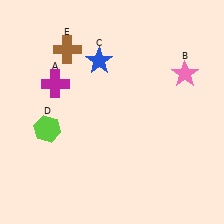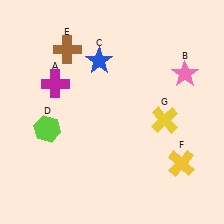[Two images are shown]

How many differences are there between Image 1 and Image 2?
There are 2 differences between the two images.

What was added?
A yellow cross (F), a yellow cross (G) were added in Image 2.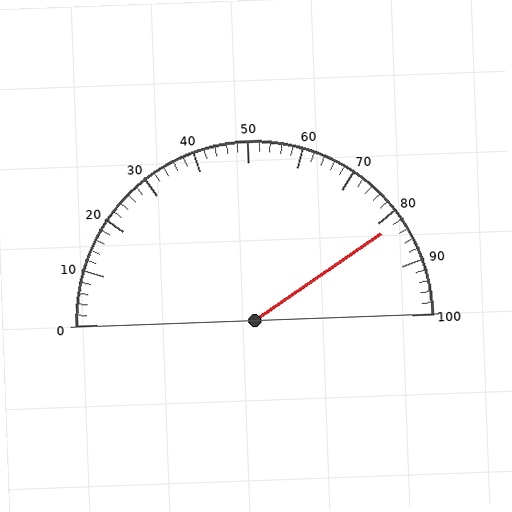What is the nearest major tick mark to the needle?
The nearest major tick mark is 80.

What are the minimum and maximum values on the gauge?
The gauge ranges from 0 to 100.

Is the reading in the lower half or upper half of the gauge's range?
The reading is in the upper half of the range (0 to 100).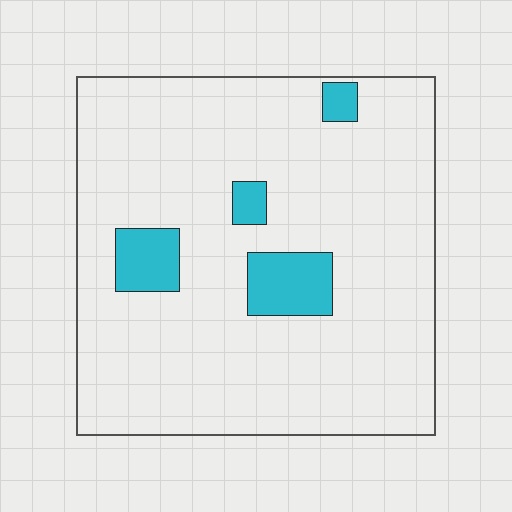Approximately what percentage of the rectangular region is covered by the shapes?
Approximately 10%.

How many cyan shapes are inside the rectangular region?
4.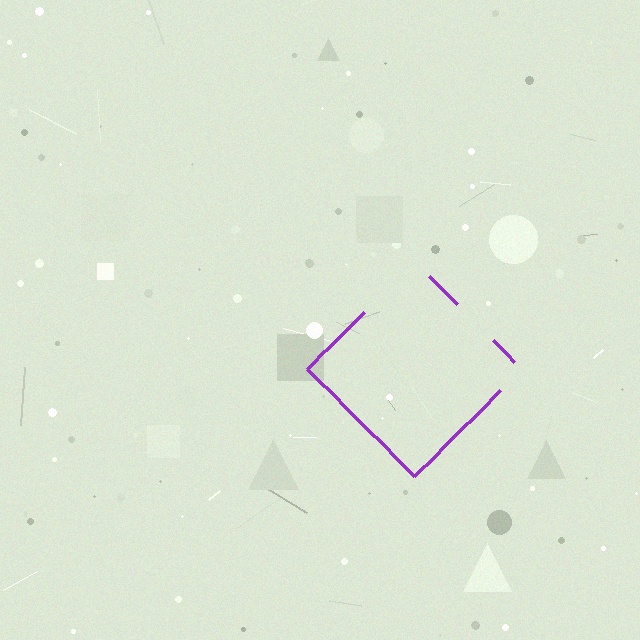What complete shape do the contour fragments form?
The contour fragments form a diamond.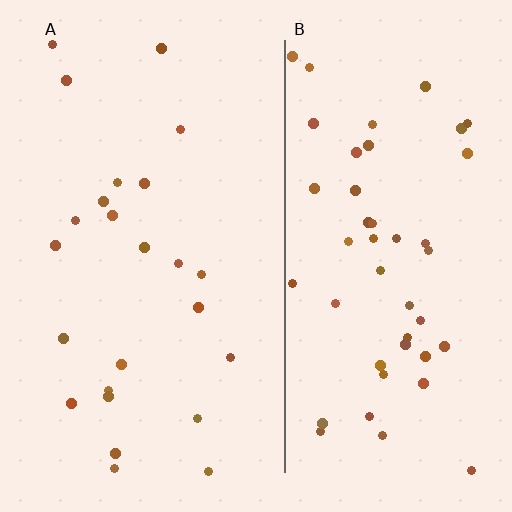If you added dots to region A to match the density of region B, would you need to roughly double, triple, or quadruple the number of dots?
Approximately double.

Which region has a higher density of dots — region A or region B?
B (the right).